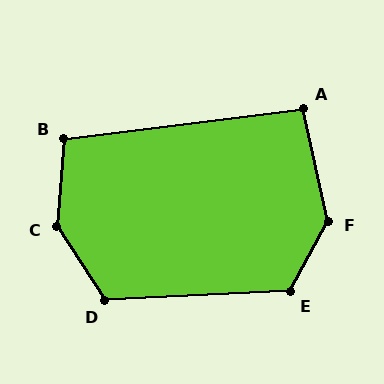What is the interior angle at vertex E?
Approximately 122 degrees (obtuse).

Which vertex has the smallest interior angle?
A, at approximately 95 degrees.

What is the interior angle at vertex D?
Approximately 120 degrees (obtuse).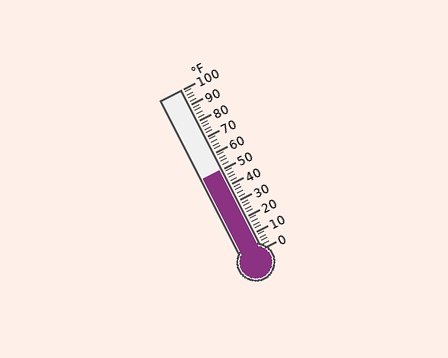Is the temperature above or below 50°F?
The temperature is at 50°F.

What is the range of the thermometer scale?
The thermometer scale ranges from 0°F to 100°F.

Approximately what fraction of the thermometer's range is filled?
The thermometer is filled to approximately 50% of its range.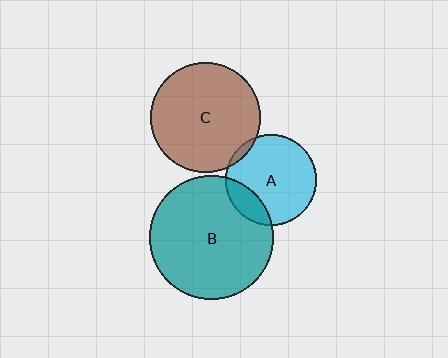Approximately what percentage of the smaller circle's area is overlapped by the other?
Approximately 5%.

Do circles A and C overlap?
Yes.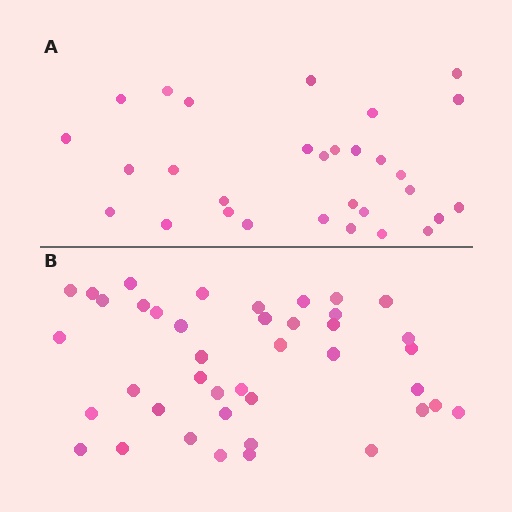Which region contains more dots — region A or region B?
Region B (the bottom region) has more dots.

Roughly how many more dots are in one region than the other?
Region B has roughly 12 or so more dots than region A.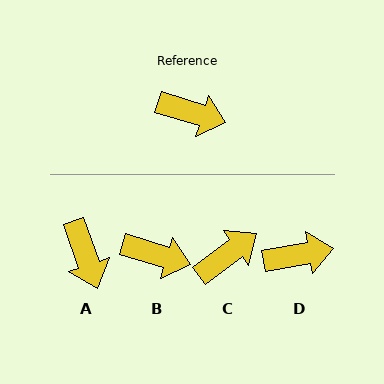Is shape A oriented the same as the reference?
No, it is off by about 53 degrees.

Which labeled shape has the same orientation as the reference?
B.